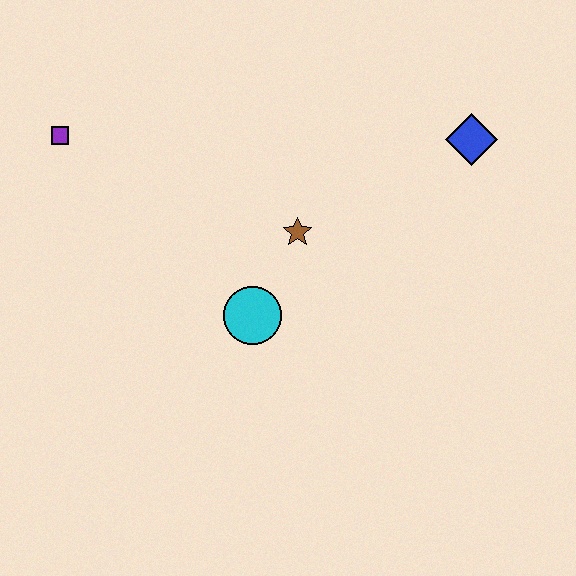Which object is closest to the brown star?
The cyan circle is closest to the brown star.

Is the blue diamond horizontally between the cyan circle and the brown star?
No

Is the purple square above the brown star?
Yes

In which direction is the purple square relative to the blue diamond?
The purple square is to the left of the blue diamond.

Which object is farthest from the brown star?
The purple square is farthest from the brown star.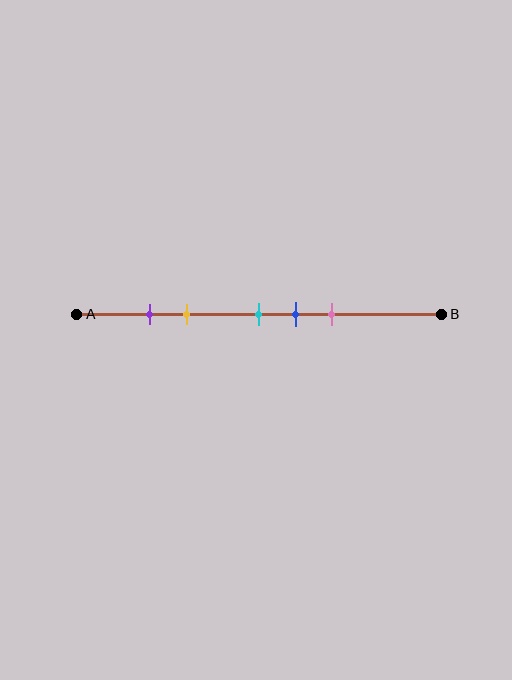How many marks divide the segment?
There are 5 marks dividing the segment.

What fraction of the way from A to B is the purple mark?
The purple mark is approximately 20% (0.2) of the way from A to B.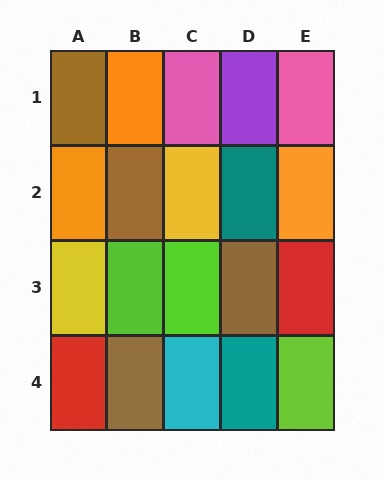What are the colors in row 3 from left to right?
Yellow, lime, lime, brown, red.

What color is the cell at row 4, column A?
Red.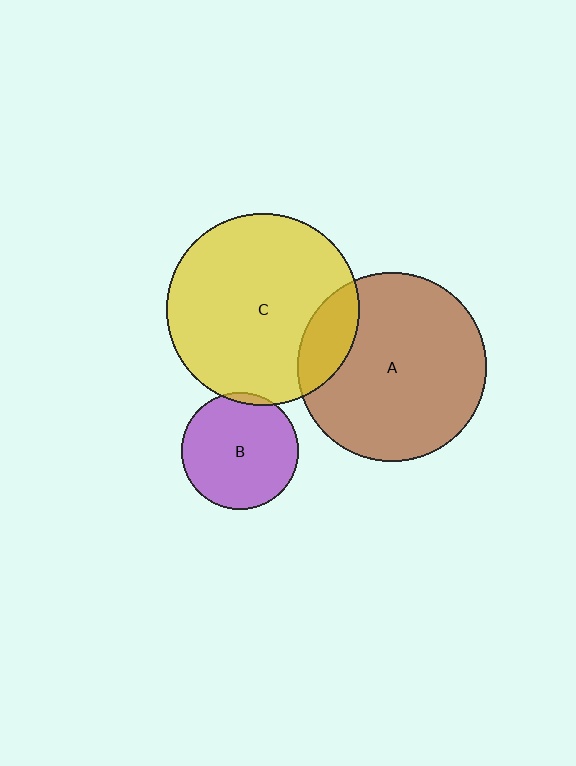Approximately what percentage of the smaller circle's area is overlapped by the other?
Approximately 5%.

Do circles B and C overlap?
Yes.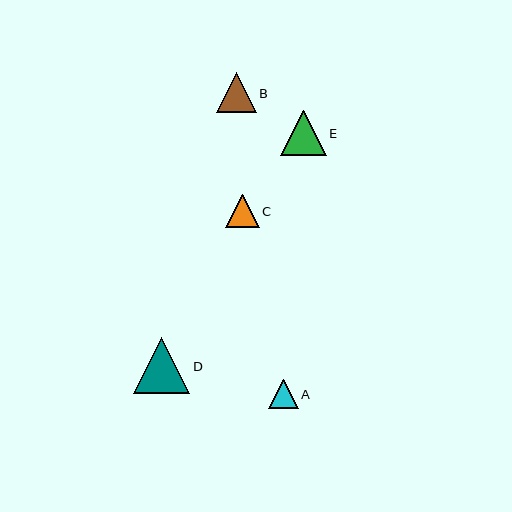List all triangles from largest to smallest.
From largest to smallest: D, E, B, C, A.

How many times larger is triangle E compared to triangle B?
Triangle E is approximately 1.1 times the size of triangle B.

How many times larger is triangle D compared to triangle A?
Triangle D is approximately 1.9 times the size of triangle A.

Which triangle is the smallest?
Triangle A is the smallest with a size of approximately 30 pixels.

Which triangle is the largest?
Triangle D is the largest with a size of approximately 56 pixels.